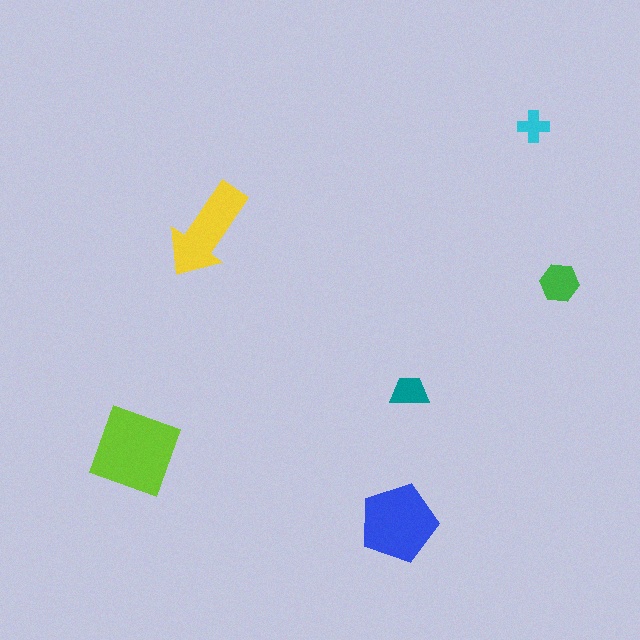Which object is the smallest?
The cyan cross.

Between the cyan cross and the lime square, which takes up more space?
The lime square.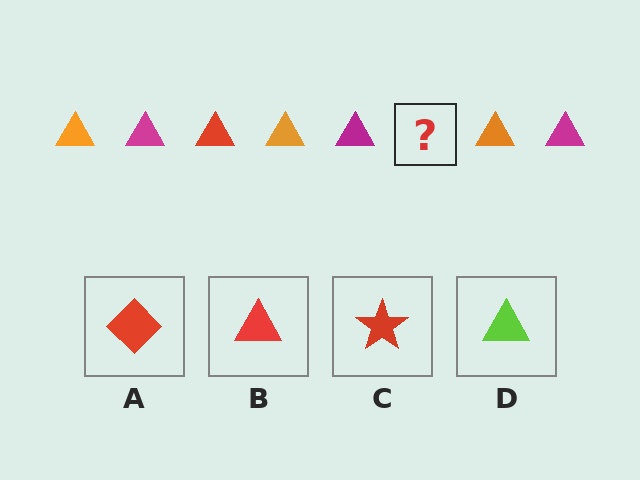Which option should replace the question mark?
Option B.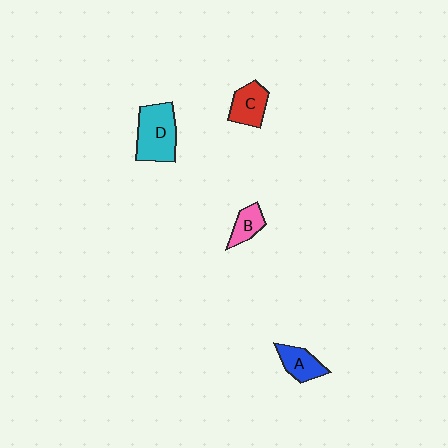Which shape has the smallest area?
Shape B (pink).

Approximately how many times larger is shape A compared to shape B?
Approximately 1.2 times.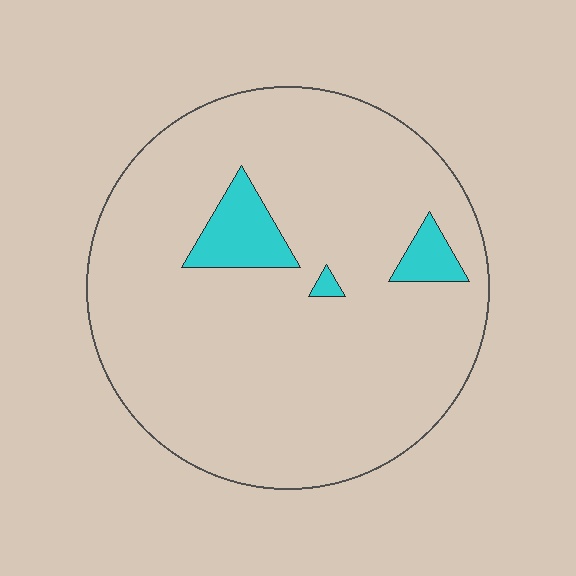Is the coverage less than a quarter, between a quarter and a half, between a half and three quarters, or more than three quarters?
Less than a quarter.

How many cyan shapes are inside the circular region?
3.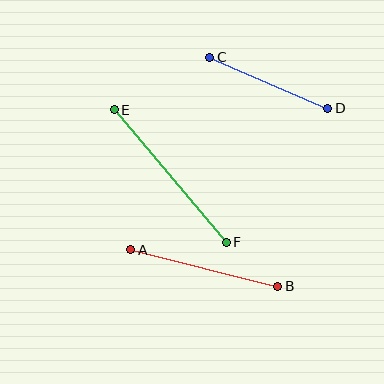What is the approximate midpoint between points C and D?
The midpoint is at approximately (269, 83) pixels.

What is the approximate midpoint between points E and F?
The midpoint is at approximately (170, 176) pixels.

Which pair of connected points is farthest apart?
Points E and F are farthest apart.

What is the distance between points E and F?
The distance is approximately 173 pixels.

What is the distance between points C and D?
The distance is approximately 128 pixels.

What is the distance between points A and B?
The distance is approximately 151 pixels.